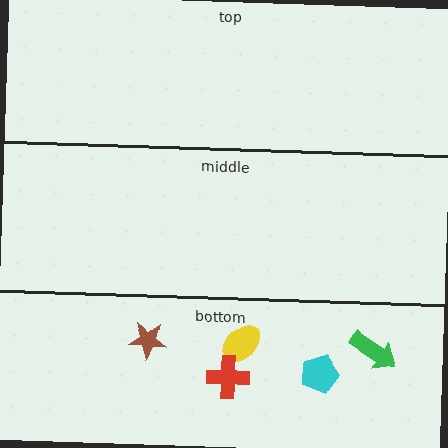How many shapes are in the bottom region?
5.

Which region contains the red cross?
The bottom region.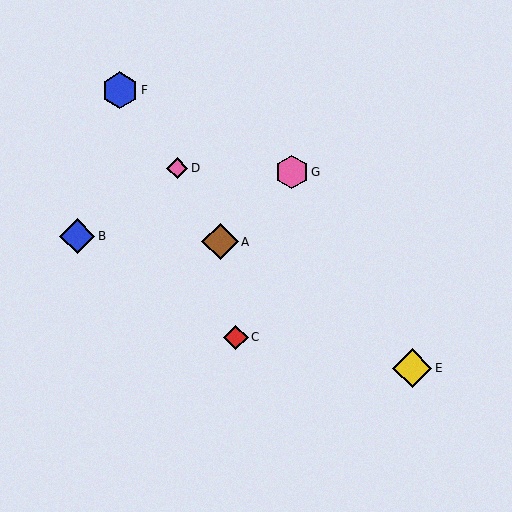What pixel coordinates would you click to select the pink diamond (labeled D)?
Click at (177, 168) to select the pink diamond D.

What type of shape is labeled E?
Shape E is a yellow diamond.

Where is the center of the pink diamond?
The center of the pink diamond is at (177, 168).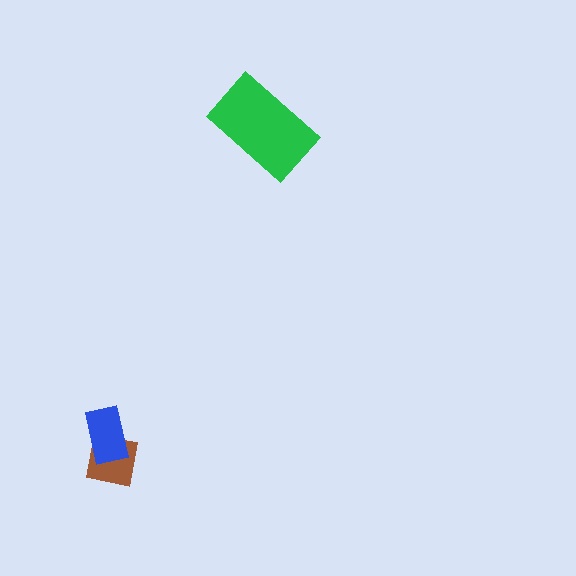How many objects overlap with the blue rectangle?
1 object overlaps with the blue rectangle.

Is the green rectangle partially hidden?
No, no other shape covers it.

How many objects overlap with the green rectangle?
0 objects overlap with the green rectangle.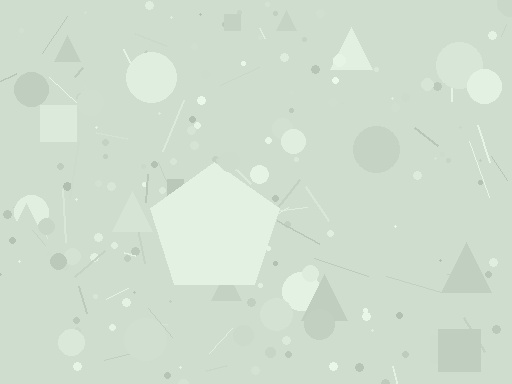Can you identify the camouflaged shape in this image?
The camouflaged shape is a pentagon.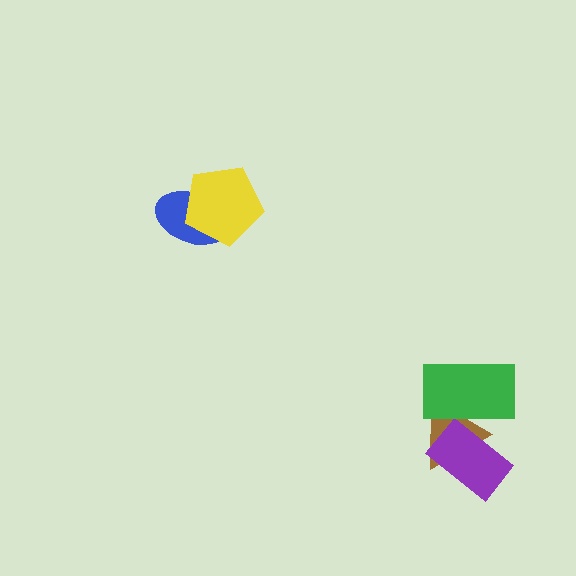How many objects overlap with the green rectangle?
2 objects overlap with the green rectangle.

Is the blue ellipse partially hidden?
Yes, it is partially covered by another shape.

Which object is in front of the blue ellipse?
The yellow pentagon is in front of the blue ellipse.